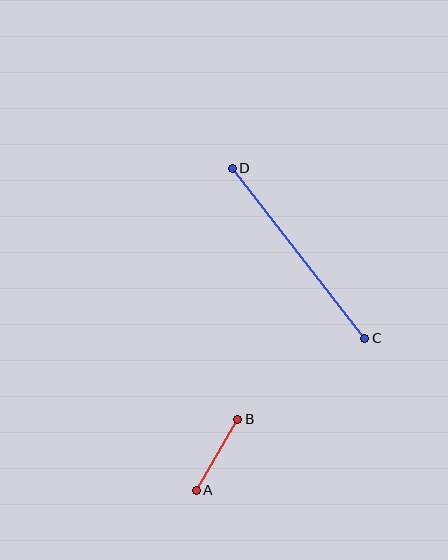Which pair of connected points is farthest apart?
Points C and D are farthest apart.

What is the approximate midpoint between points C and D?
The midpoint is at approximately (298, 253) pixels.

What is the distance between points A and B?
The distance is approximately 82 pixels.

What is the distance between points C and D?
The distance is approximately 216 pixels.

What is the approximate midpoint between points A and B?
The midpoint is at approximately (217, 455) pixels.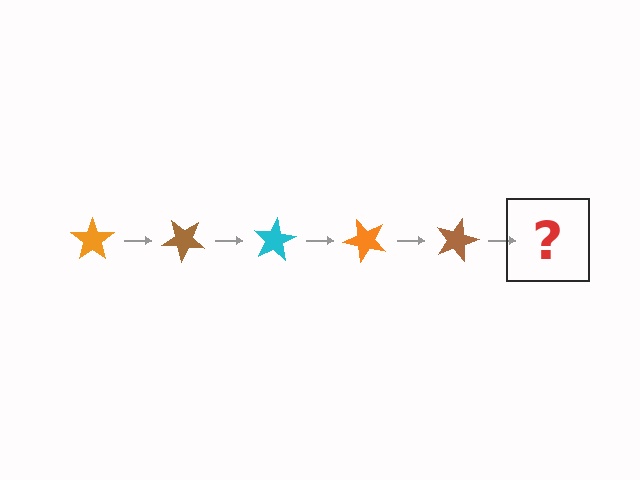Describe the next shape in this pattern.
It should be a cyan star, rotated 200 degrees from the start.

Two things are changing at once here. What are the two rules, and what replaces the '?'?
The two rules are that it rotates 40 degrees each step and the color cycles through orange, brown, and cyan. The '?' should be a cyan star, rotated 200 degrees from the start.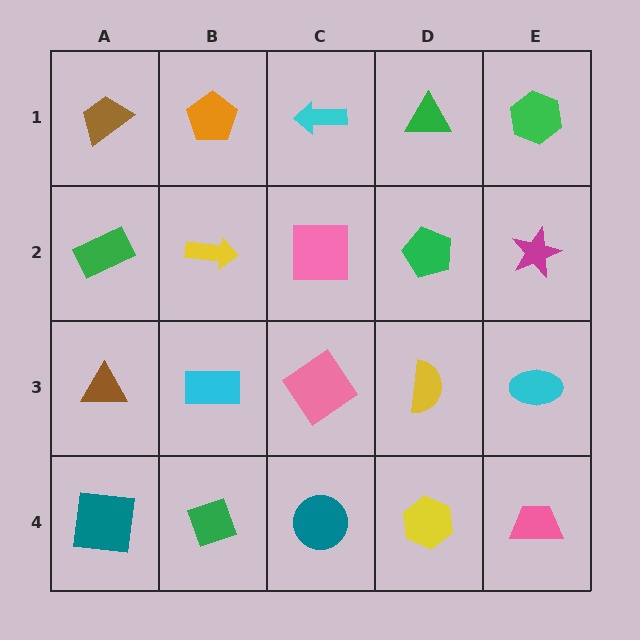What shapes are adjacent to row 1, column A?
A green rectangle (row 2, column A), an orange pentagon (row 1, column B).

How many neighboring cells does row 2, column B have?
4.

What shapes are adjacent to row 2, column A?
A brown trapezoid (row 1, column A), a brown triangle (row 3, column A), a yellow arrow (row 2, column B).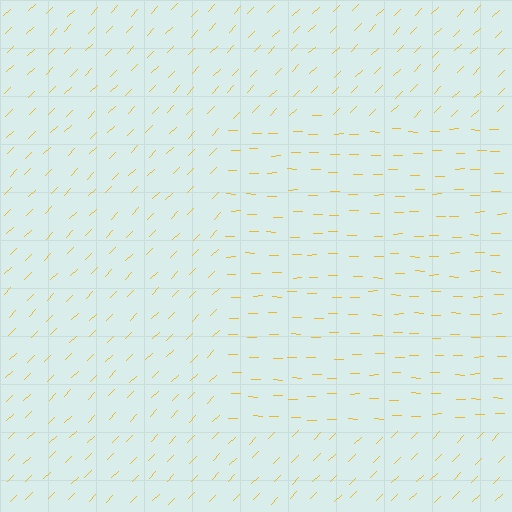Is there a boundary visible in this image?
Yes, there is a texture boundary formed by a change in line orientation.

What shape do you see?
I see a rectangle.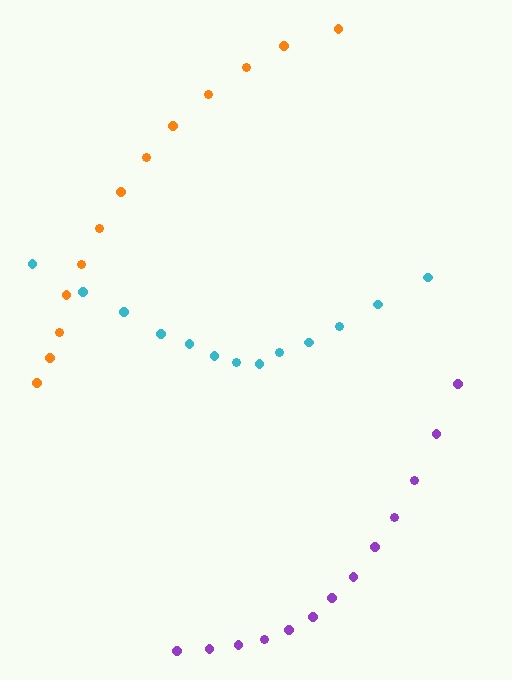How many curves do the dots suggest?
There are 3 distinct paths.